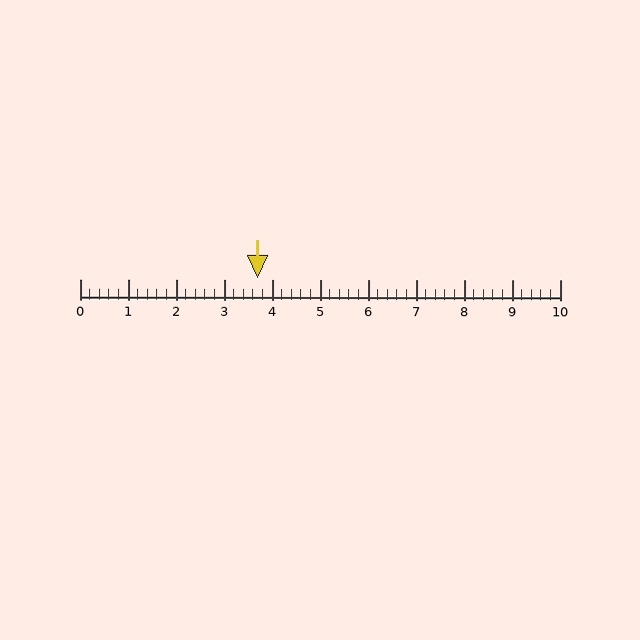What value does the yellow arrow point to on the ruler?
The yellow arrow points to approximately 3.7.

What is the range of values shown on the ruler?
The ruler shows values from 0 to 10.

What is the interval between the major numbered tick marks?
The major tick marks are spaced 1 units apart.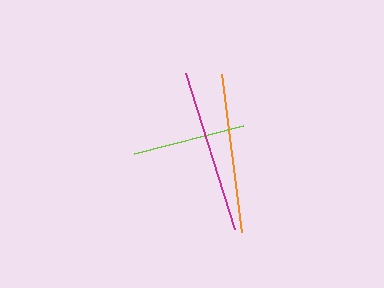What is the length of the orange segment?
The orange segment is approximately 159 pixels long.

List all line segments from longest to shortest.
From longest to shortest: magenta, orange, lime.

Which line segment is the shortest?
The lime line is the shortest at approximately 112 pixels.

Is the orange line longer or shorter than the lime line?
The orange line is longer than the lime line.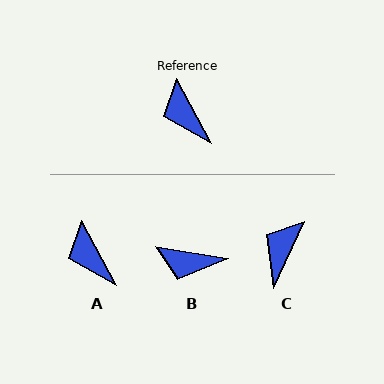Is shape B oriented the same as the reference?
No, it is off by about 52 degrees.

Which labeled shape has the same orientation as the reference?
A.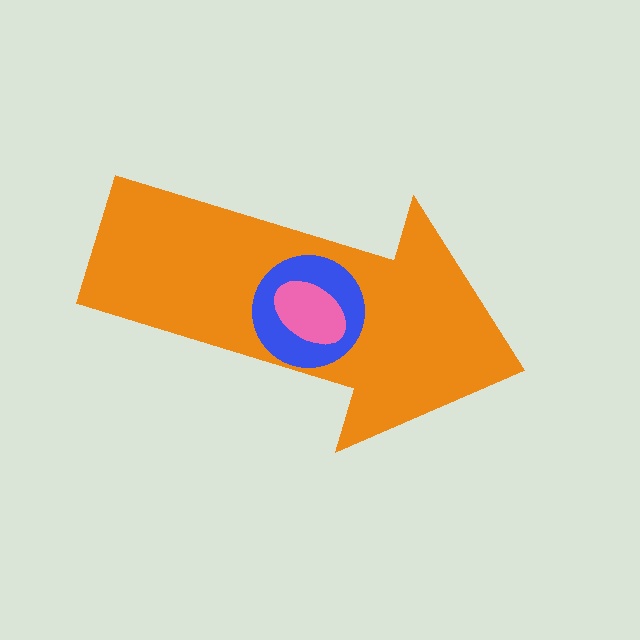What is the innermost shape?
The pink ellipse.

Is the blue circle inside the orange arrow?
Yes.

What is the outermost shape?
The orange arrow.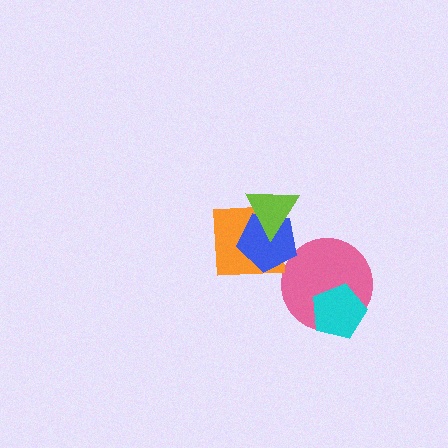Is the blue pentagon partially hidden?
Yes, it is partially covered by another shape.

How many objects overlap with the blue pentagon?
2 objects overlap with the blue pentagon.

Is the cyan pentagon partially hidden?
No, no other shape covers it.